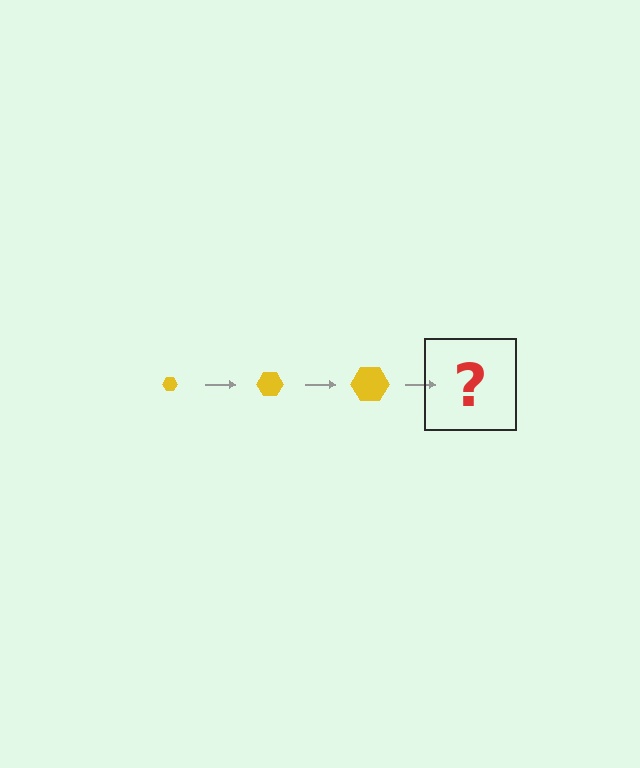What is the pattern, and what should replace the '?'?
The pattern is that the hexagon gets progressively larger each step. The '?' should be a yellow hexagon, larger than the previous one.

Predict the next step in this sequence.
The next step is a yellow hexagon, larger than the previous one.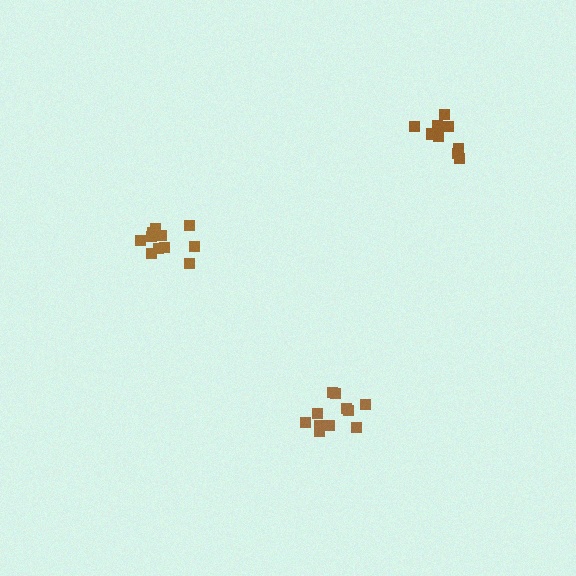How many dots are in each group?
Group 1: 11 dots, Group 2: 9 dots, Group 3: 11 dots (31 total).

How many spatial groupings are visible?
There are 3 spatial groupings.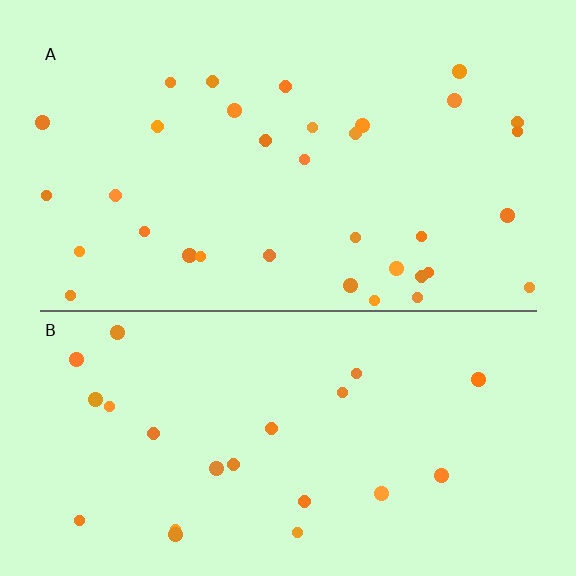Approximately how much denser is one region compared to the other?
Approximately 1.5× — region A over region B.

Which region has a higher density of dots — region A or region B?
A (the top).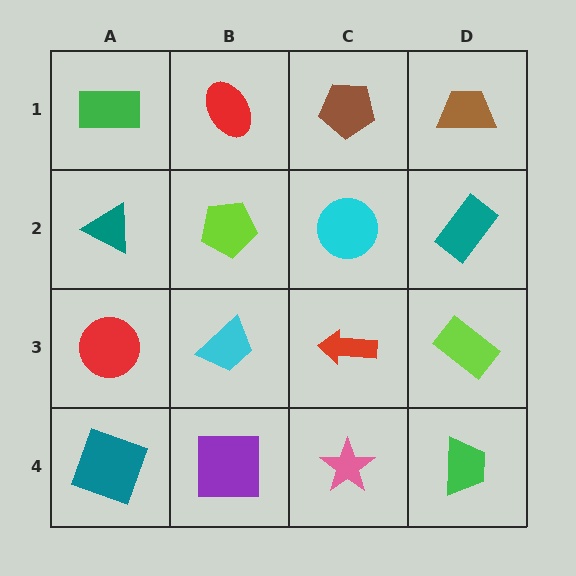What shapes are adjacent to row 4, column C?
A red arrow (row 3, column C), a purple square (row 4, column B), a green trapezoid (row 4, column D).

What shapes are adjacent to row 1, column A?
A teal triangle (row 2, column A), a red ellipse (row 1, column B).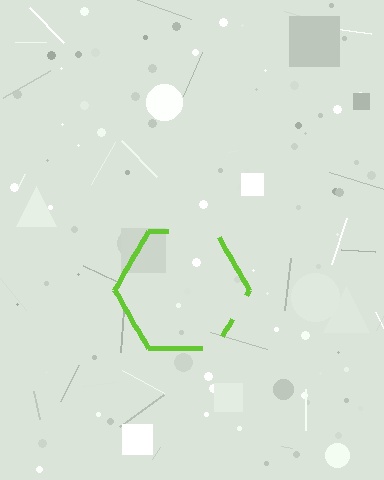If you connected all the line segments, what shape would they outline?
They would outline a hexagon.